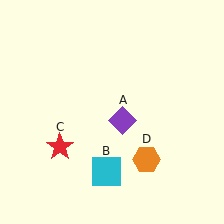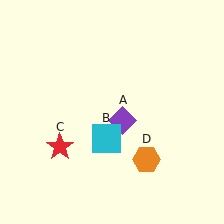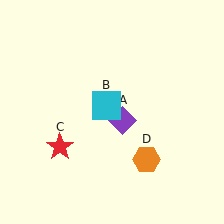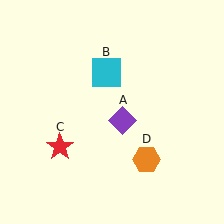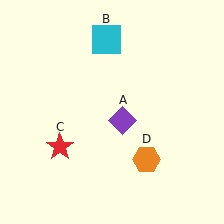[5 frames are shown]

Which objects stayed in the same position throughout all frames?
Purple diamond (object A) and red star (object C) and orange hexagon (object D) remained stationary.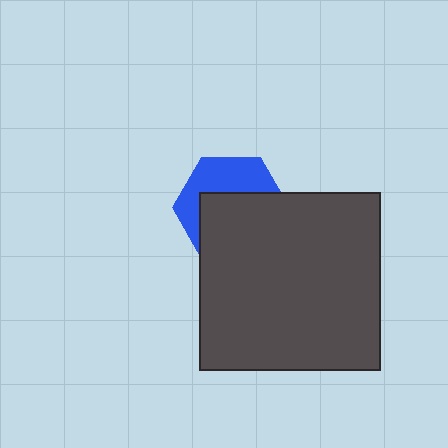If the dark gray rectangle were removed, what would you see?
You would see the complete blue hexagon.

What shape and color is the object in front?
The object in front is a dark gray rectangle.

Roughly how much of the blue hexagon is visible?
A small part of it is visible (roughly 41%).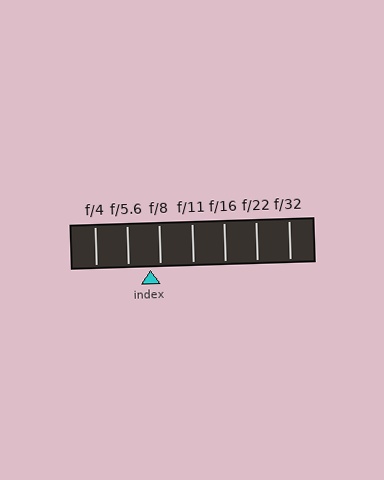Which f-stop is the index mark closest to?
The index mark is closest to f/8.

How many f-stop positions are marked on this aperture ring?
There are 7 f-stop positions marked.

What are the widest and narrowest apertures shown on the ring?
The widest aperture shown is f/4 and the narrowest is f/32.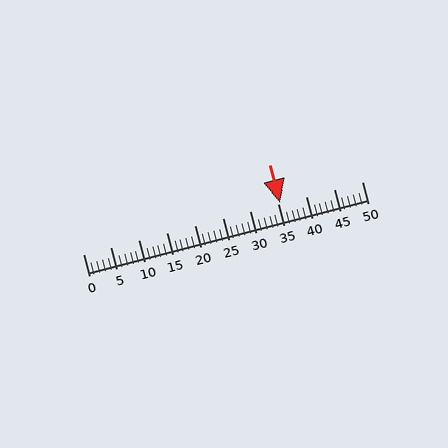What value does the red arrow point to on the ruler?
The red arrow points to approximately 35.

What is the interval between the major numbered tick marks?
The major tick marks are spaced 5 units apart.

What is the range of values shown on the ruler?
The ruler shows values from 0 to 50.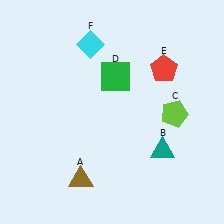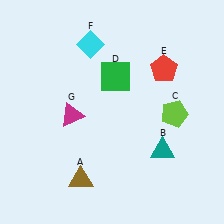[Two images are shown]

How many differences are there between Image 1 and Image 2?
There is 1 difference between the two images.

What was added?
A magenta triangle (G) was added in Image 2.